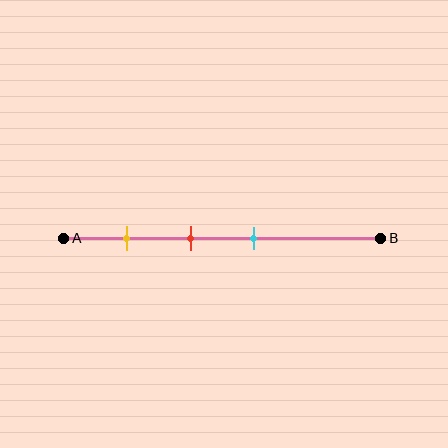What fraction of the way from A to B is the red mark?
The red mark is approximately 40% (0.4) of the way from A to B.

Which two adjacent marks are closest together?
The red and cyan marks are the closest adjacent pair.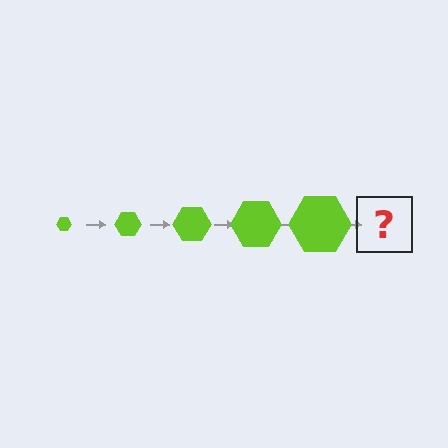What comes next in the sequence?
The next element should be a lime hexagon, larger than the previous one.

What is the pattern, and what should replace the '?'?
The pattern is that the hexagon gets progressively larger each step. The '?' should be a lime hexagon, larger than the previous one.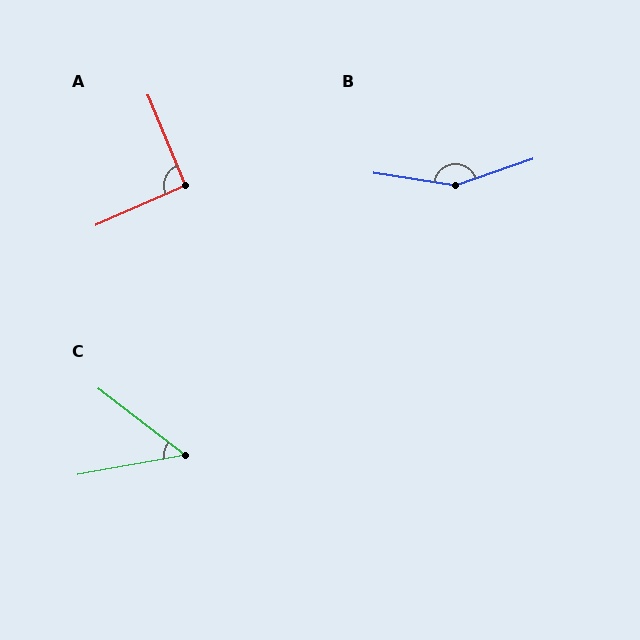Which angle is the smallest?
C, at approximately 48 degrees.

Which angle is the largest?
B, at approximately 153 degrees.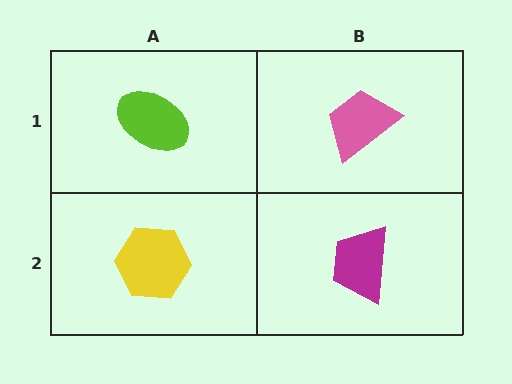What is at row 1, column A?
A lime ellipse.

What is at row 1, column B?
A pink trapezoid.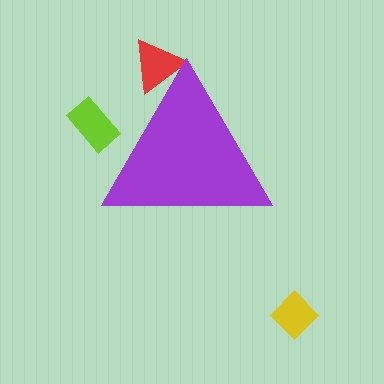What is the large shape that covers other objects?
A purple triangle.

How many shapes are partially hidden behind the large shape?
2 shapes are partially hidden.